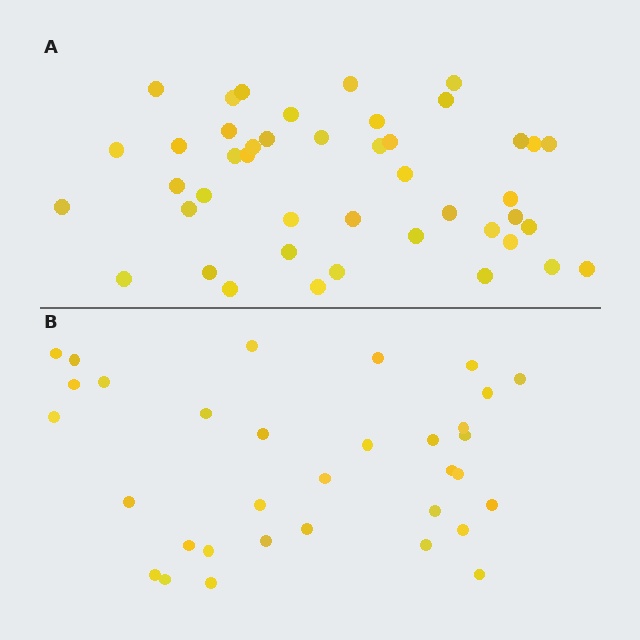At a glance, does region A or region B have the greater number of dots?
Region A (the top region) has more dots.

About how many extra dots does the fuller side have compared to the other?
Region A has roughly 12 or so more dots than region B.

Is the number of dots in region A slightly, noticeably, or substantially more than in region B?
Region A has noticeably more, but not dramatically so. The ratio is roughly 1.3 to 1.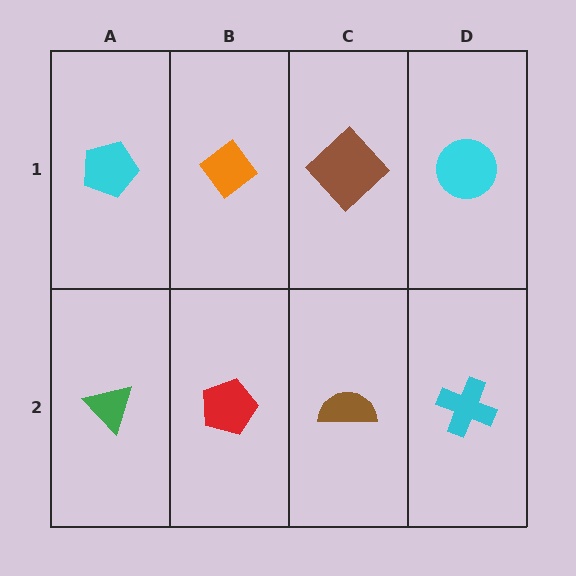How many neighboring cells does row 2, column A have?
2.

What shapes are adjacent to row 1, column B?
A red pentagon (row 2, column B), a cyan pentagon (row 1, column A), a brown diamond (row 1, column C).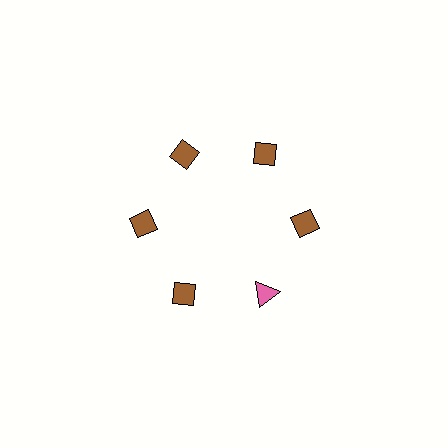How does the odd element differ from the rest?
It differs in both color (pink instead of brown) and shape (triangle instead of diamond).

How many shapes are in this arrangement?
There are 6 shapes arranged in a ring pattern.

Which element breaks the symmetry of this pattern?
The pink triangle at roughly the 5 o'clock position breaks the symmetry. All other shapes are brown diamonds.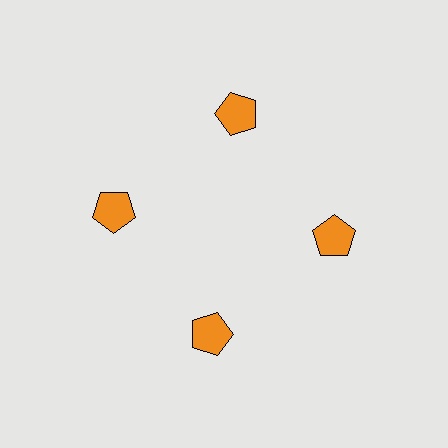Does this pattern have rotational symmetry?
Yes, this pattern has 4-fold rotational symmetry. It looks the same after rotating 90 degrees around the center.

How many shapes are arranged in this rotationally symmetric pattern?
There are 4 shapes, arranged in 4 groups of 1.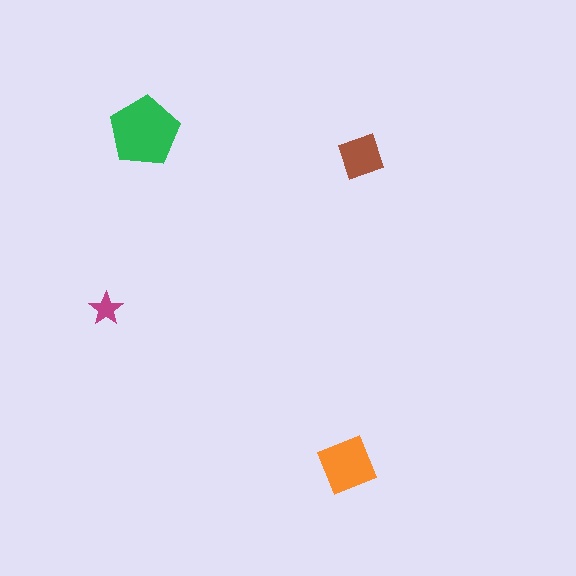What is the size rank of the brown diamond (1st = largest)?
3rd.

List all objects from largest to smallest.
The green pentagon, the orange square, the brown diamond, the magenta star.